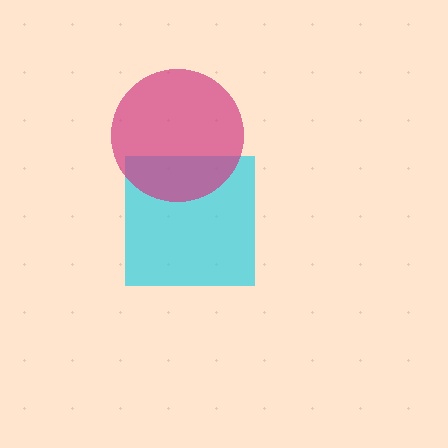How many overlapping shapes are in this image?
There are 2 overlapping shapes in the image.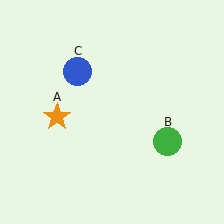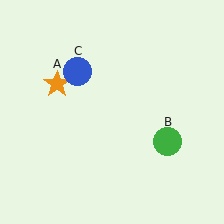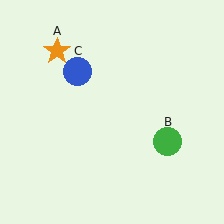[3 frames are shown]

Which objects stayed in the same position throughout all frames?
Green circle (object B) and blue circle (object C) remained stationary.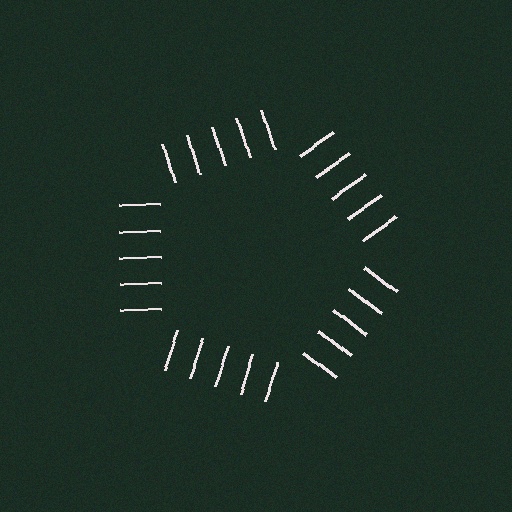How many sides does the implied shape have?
5 sides — the line-ends trace a pentagon.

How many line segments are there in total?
25 — 5 along each of the 5 edges.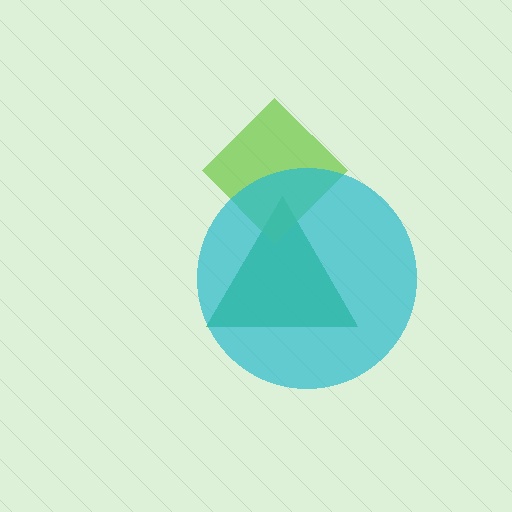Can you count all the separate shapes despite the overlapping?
Yes, there are 3 separate shapes.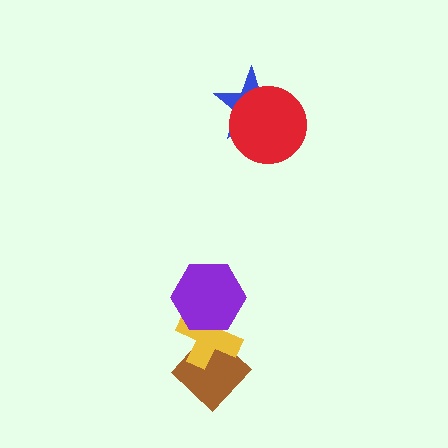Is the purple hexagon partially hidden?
No, no other shape covers it.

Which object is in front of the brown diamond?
The yellow cross is in front of the brown diamond.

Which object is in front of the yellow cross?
The purple hexagon is in front of the yellow cross.